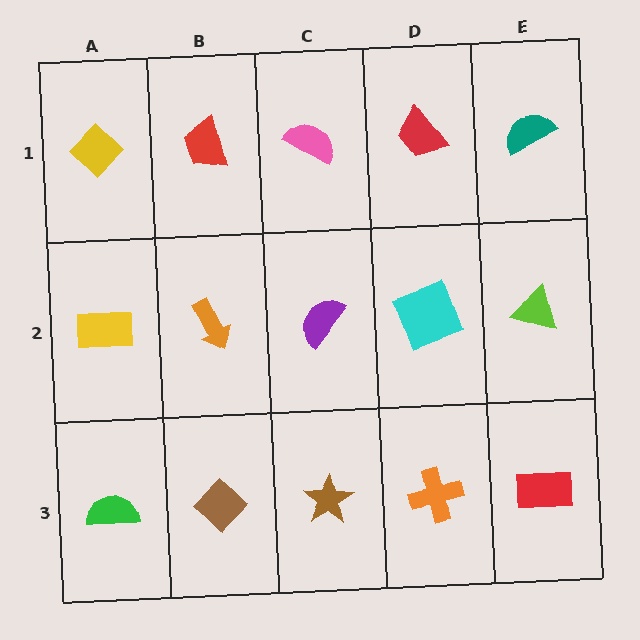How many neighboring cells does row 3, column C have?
3.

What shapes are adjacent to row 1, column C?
A purple semicircle (row 2, column C), a red trapezoid (row 1, column B), a red trapezoid (row 1, column D).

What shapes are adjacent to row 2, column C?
A pink semicircle (row 1, column C), a brown star (row 3, column C), an orange arrow (row 2, column B), a cyan square (row 2, column D).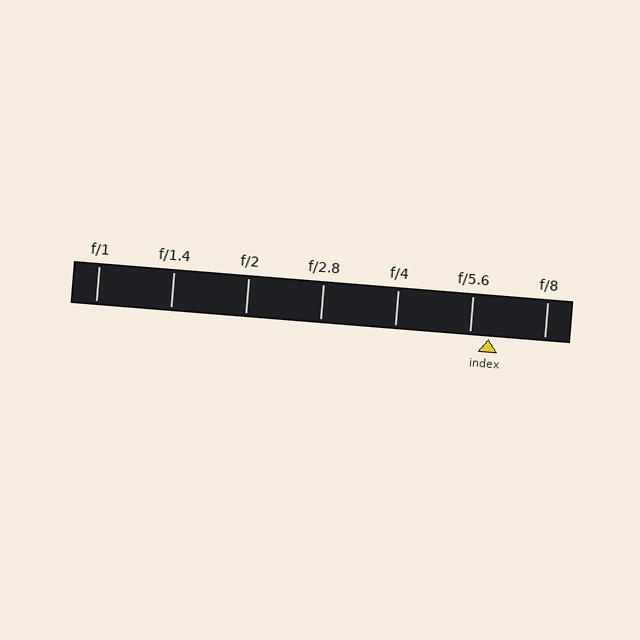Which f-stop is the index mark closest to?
The index mark is closest to f/5.6.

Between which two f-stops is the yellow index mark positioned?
The index mark is between f/5.6 and f/8.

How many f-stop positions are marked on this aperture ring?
There are 7 f-stop positions marked.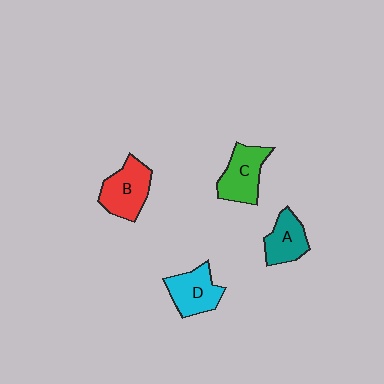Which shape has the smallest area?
Shape A (teal).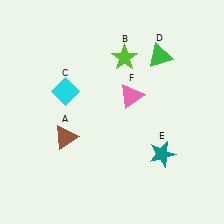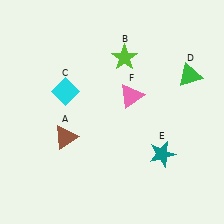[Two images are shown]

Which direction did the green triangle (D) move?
The green triangle (D) moved right.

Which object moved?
The green triangle (D) moved right.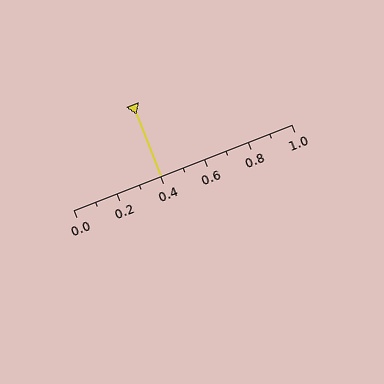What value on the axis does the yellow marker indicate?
The marker indicates approximately 0.4.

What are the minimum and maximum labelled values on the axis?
The axis runs from 0.0 to 1.0.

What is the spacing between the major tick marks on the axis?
The major ticks are spaced 0.2 apart.